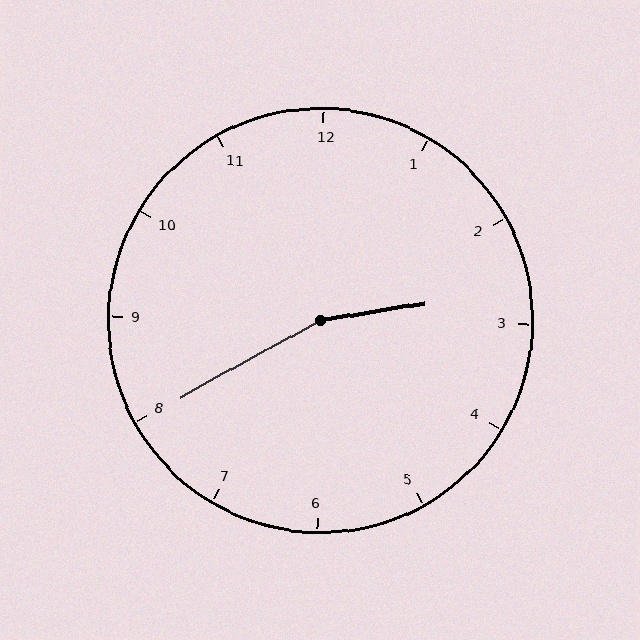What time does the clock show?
2:40.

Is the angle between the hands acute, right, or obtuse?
It is obtuse.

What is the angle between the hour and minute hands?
Approximately 160 degrees.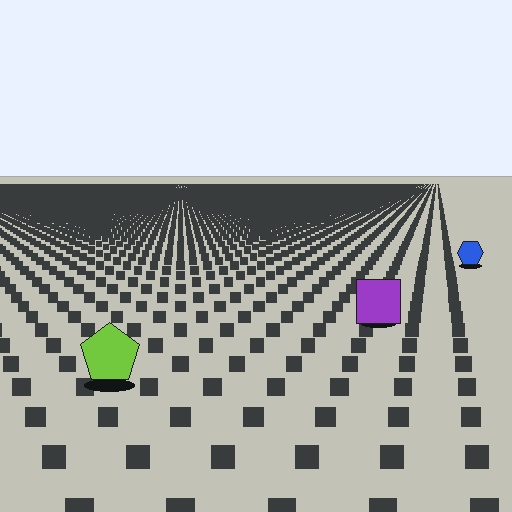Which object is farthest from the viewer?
The blue hexagon is farthest from the viewer. It appears smaller and the ground texture around it is denser.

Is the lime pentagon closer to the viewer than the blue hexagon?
Yes. The lime pentagon is closer — you can tell from the texture gradient: the ground texture is coarser near it.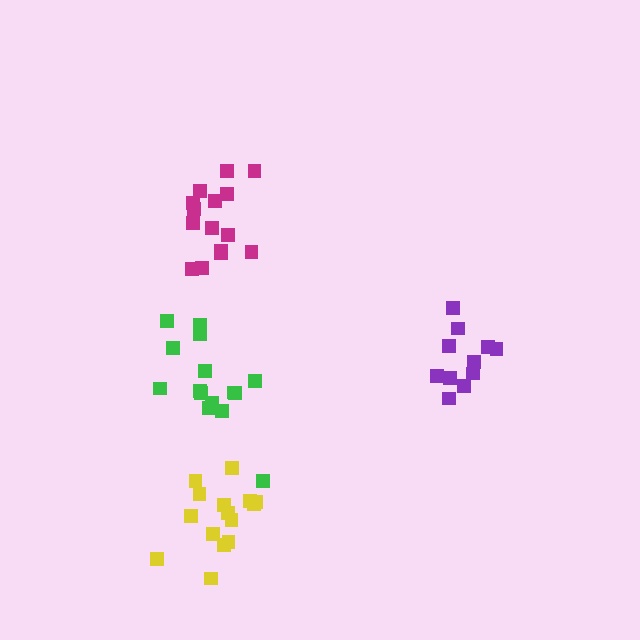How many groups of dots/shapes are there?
There are 4 groups.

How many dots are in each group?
Group 1: 11 dots, Group 2: 15 dots, Group 3: 15 dots, Group 4: 15 dots (56 total).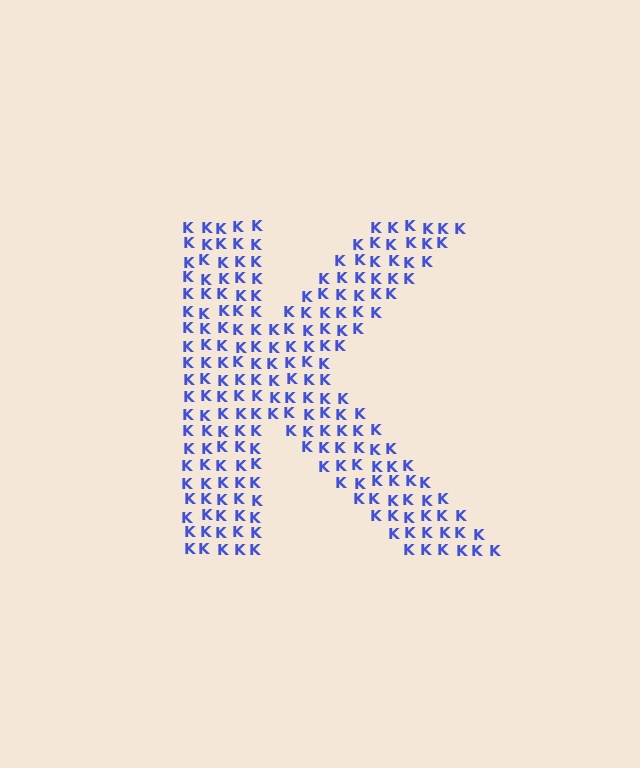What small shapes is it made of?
It is made of small letter K's.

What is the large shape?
The large shape is the letter K.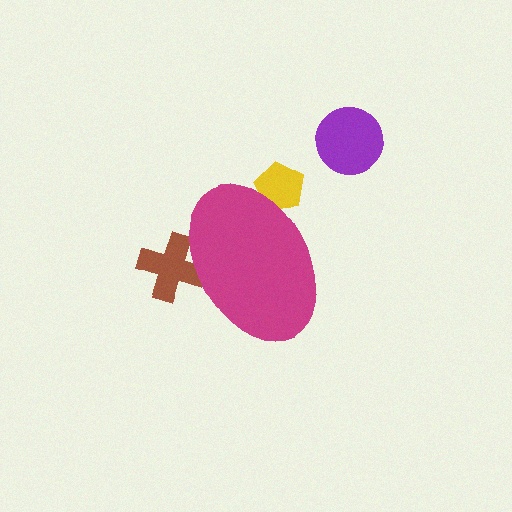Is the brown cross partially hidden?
Yes, the brown cross is partially hidden behind the magenta ellipse.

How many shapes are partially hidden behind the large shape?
2 shapes are partially hidden.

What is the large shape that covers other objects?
A magenta ellipse.